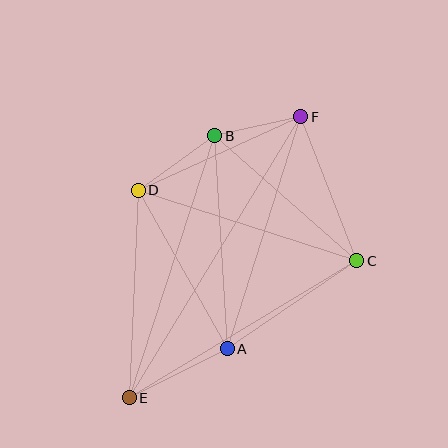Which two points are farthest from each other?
Points E and F are farthest from each other.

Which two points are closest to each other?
Points B and F are closest to each other.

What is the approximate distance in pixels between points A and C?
The distance between A and C is approximately 157 pixels.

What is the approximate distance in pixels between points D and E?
The distance between D and E is approximately 208 pixels.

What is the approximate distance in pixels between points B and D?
The distance between B and D is approximately 94 pixels.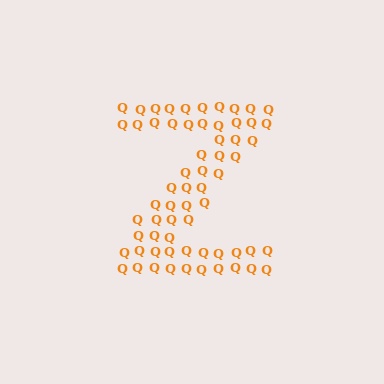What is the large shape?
The large shape is the letter Z.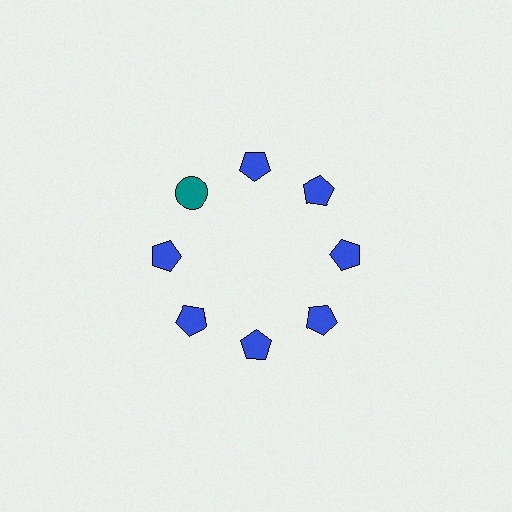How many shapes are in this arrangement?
There are 8 shapes arranged in a ring pattern.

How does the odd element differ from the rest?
It differs in both color (teal instead of blue) and shape (circle instead of pentagon).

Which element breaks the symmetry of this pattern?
The teal circle at roughly the 10 o'clock position breaks the symmetry. All other shapes are blue pentagons.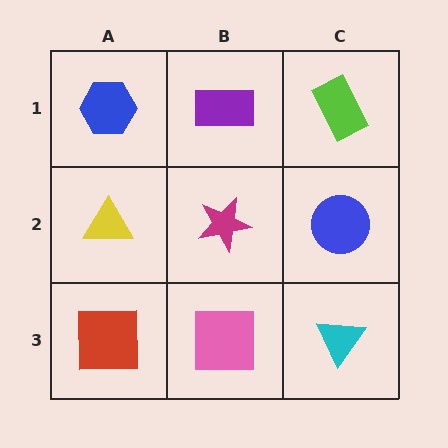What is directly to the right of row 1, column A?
A purple rectangle.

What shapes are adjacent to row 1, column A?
A yellow triangle (row 2, column A), a purple rectangle (row 1, column B).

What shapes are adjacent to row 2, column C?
A lime rectangle (row 1, column C), a cyan triangle (row 3, column C), a magenta star (row 2, column B).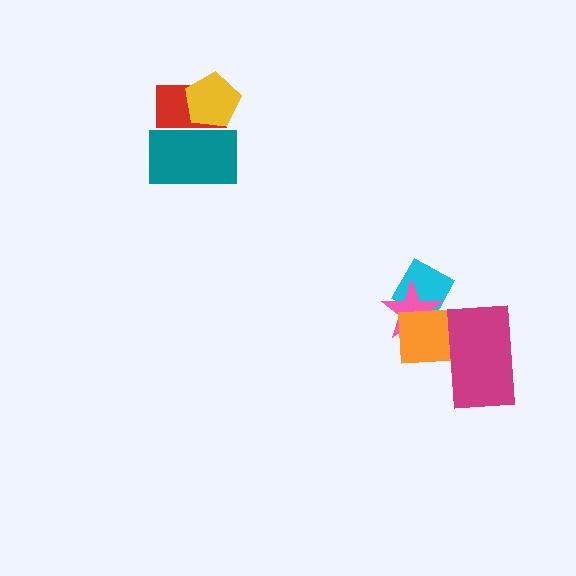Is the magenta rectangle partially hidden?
No, no other shape covers it.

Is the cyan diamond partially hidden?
Yes, it is partially covered by another shape.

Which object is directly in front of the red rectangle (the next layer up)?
The yellow pentagon is directly in front of the red rectangle.